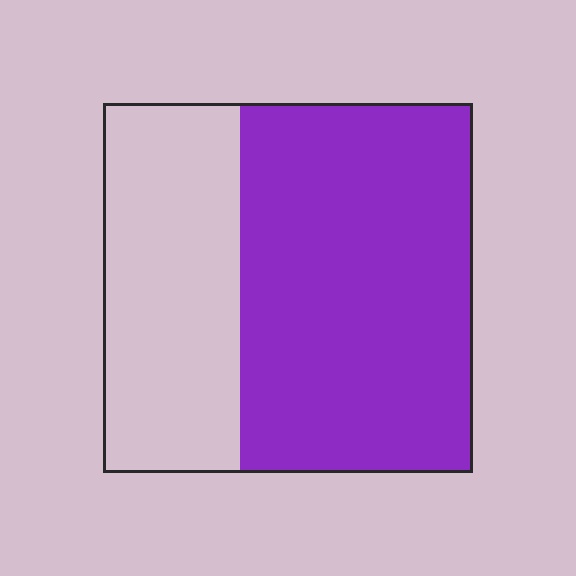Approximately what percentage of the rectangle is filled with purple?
Approximately 65%.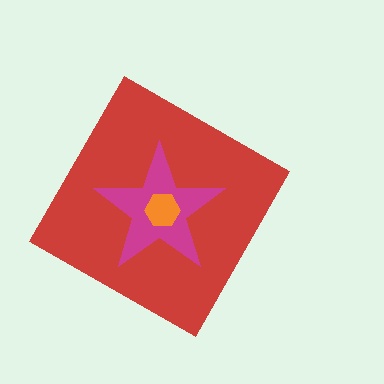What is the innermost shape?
The orange hexagon.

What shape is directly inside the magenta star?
The orange hexagon.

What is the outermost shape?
The red diamond.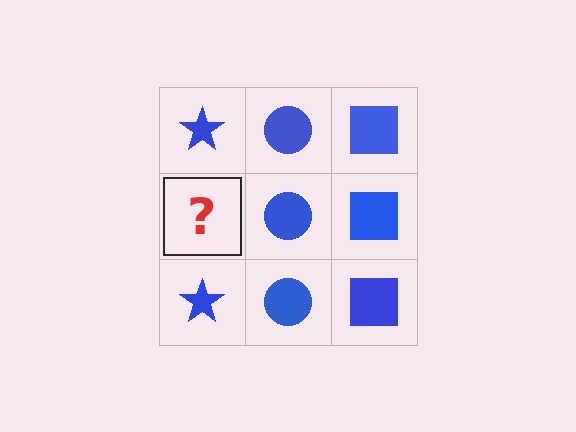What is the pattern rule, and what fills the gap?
The rule is that each column has a consistent shape. The gap should be filled with a blue star.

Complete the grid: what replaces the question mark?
The question mark should be replaced with a blue star.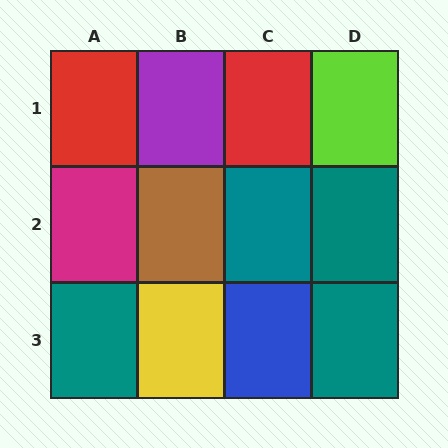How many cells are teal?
4 cells are teal.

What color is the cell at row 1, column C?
Red.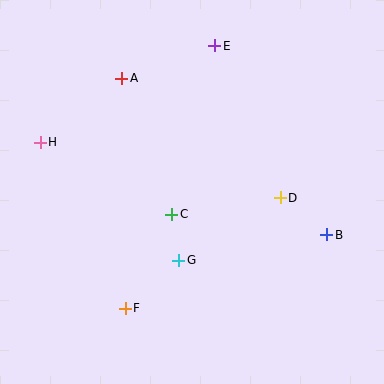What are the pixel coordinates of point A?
Point A is at (122, 78).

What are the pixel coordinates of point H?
Point H is at (40, 142).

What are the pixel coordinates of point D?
Point D is at (280, 198).